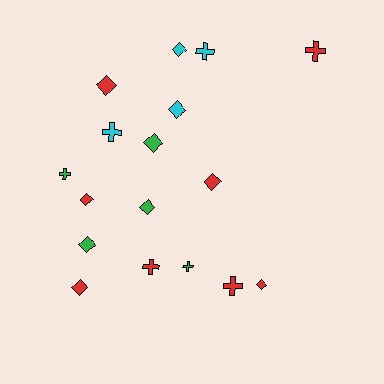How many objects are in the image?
There are 17 objects.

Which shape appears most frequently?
Diamond, with 10 objects.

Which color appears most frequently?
Red, with 8 objects.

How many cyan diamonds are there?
There are 2 cyan diamonds.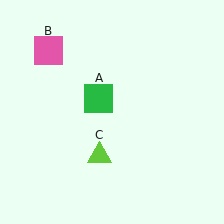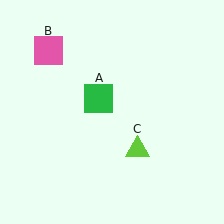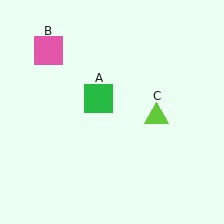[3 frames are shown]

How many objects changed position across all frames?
1 object changed position: lime triangle (object C).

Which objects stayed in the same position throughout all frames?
Green square (object A) and pink square (object B) remained stationary.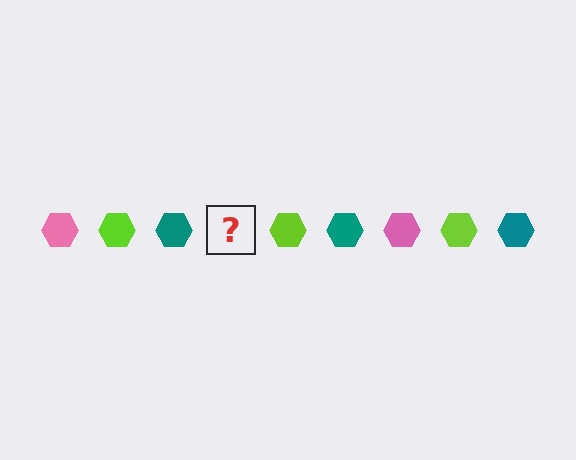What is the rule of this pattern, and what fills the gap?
The rule is that the pattern cycles through pink, lime, teal hexagons. The gap should be filled with a pink hexagon.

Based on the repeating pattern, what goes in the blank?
The blank should be a pink hexagon.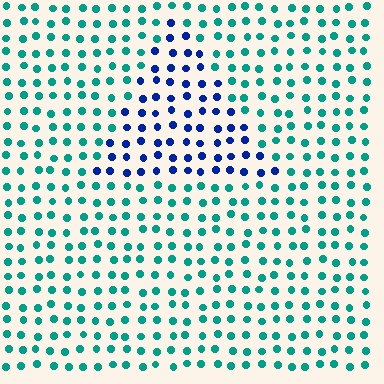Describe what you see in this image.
The image is filled with small teal elements in a uniform arrangement. A triangle-shaped region is visible where the elements are tinted to a slightly different hue, forming a subtle color boundary.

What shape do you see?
I see a triangle.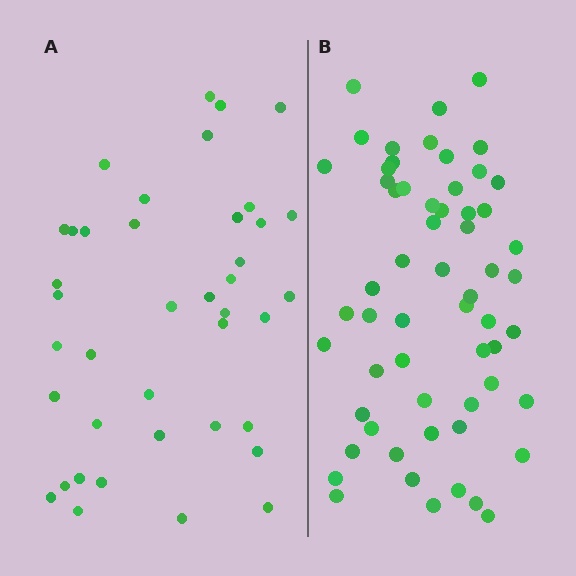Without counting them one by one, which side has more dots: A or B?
Region B (the right region) has more dots.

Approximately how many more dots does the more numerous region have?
Region B has approximately 20 more dots than region A.